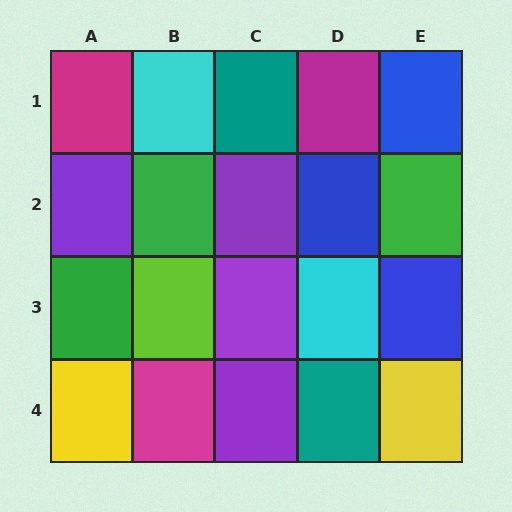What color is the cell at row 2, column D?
Blue.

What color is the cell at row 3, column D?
Cyan.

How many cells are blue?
3 cells are blue.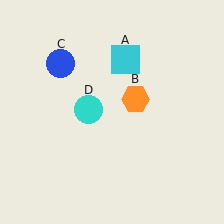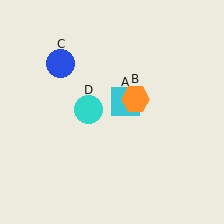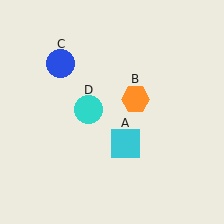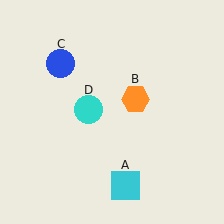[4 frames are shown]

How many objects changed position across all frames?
1 object changed position: cyan square (object A).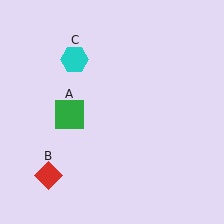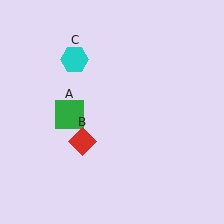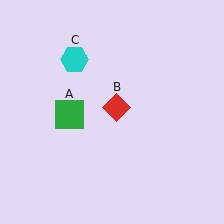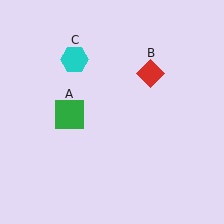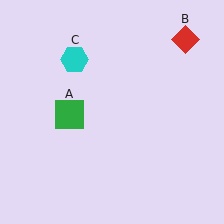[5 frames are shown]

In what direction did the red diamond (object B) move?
The red diamond (object B) moved up and to the right.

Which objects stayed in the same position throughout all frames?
Green square (object A) and cyan hexagon (object C) remained stationary.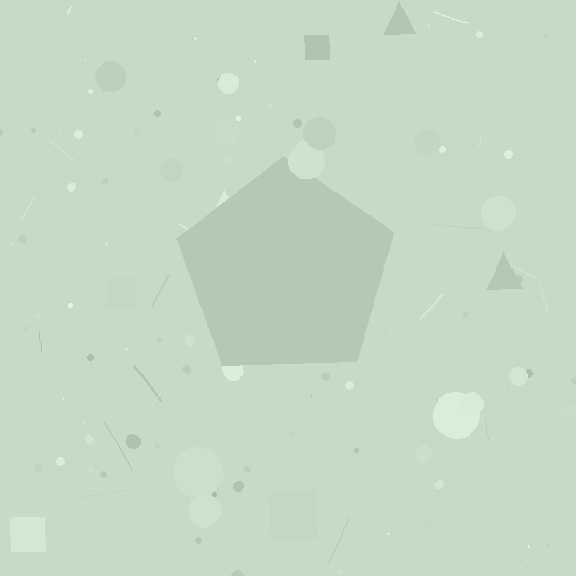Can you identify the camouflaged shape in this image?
The camouflaged shape is a pentagon.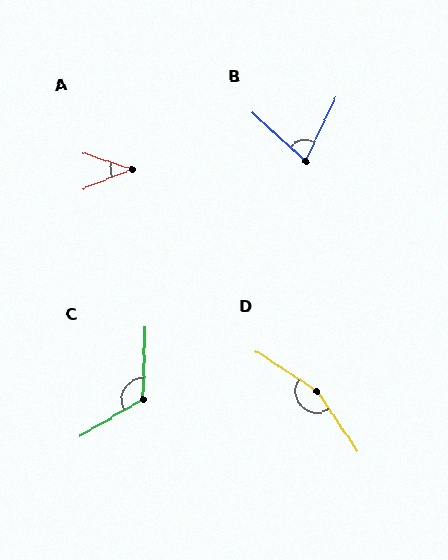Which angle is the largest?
D, at approximately 157 degrees.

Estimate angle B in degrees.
Approximately 73 degrees.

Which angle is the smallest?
A, at approximately 41 degrees.